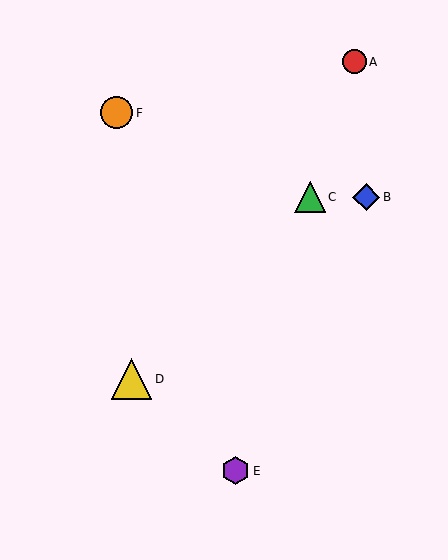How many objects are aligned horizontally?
2 objects (B, C) are aligned horizontally.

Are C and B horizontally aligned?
Yes, both are at y≈197.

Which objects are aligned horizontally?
Objects B, C are aligned horizontally.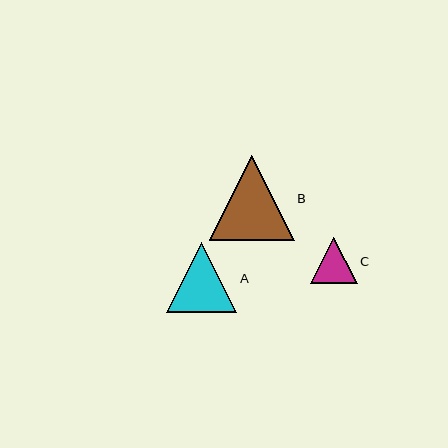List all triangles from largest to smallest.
From largest to smallest: B, A, C.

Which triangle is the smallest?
Triangle C is the smallest with a size of approximately 46 pixels.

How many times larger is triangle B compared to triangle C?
Triangle B is approximately 1.8 times the size of triangle C.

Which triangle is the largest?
Triangle B is the largest with a size of approximately 85 pixels.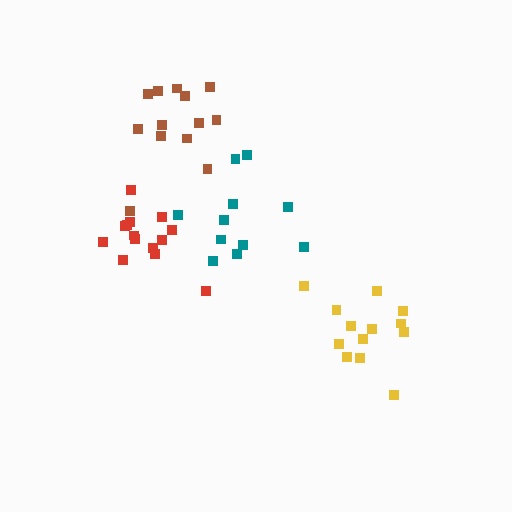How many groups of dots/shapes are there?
There are 4 groups.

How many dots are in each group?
Group 1: 13 dots, Group 2: 13 dots, Group 3: 11 dots, Group 4: 14 dots (51 total).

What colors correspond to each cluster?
The clusters are colored: brown, yellow, teal, red.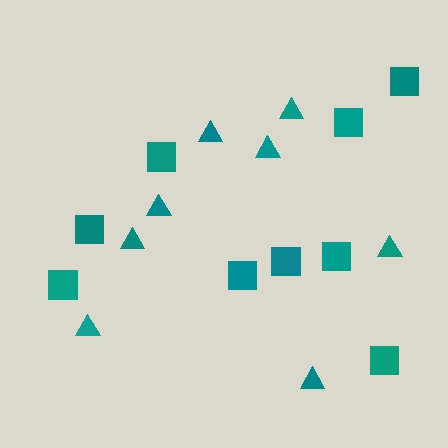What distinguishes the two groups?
There are 2 groups: one group of squares (9) and one group of triangles (8).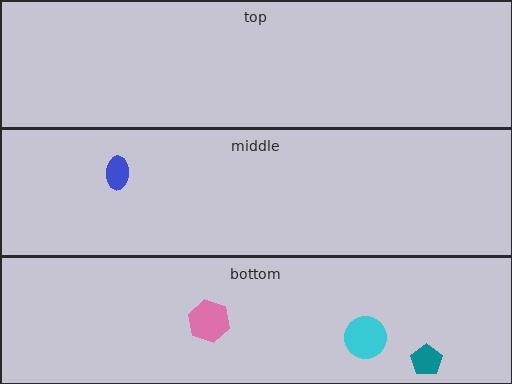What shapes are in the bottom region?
The teal pentagon, the pink hexagon, the cyan circle.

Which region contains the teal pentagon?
The bottom region.